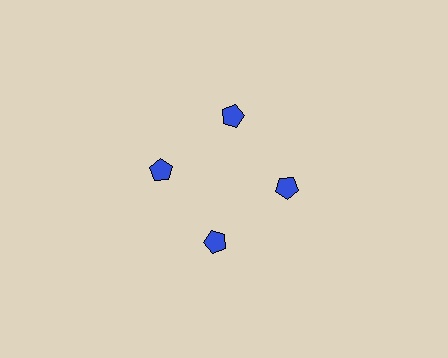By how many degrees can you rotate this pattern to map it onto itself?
The pattern maps onto itself every 90 degrees of rotation.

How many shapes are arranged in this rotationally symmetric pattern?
There are 4 shapes, arranged in 4 groups of 1.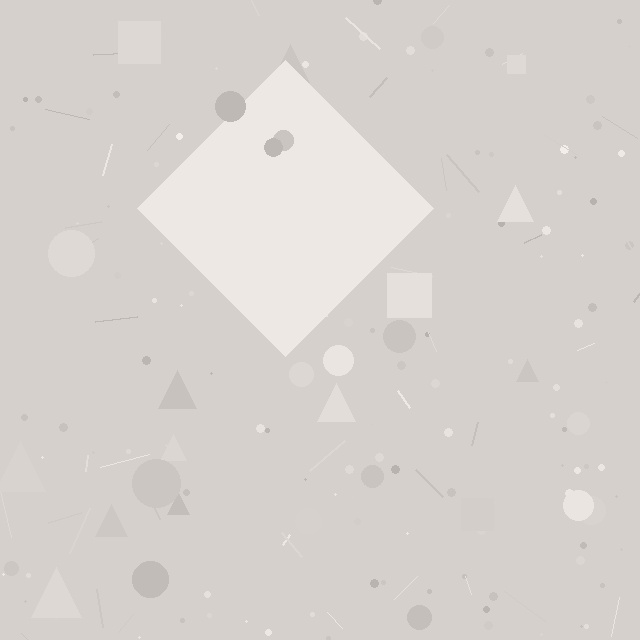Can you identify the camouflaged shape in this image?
The camouflaged shape is a diamond.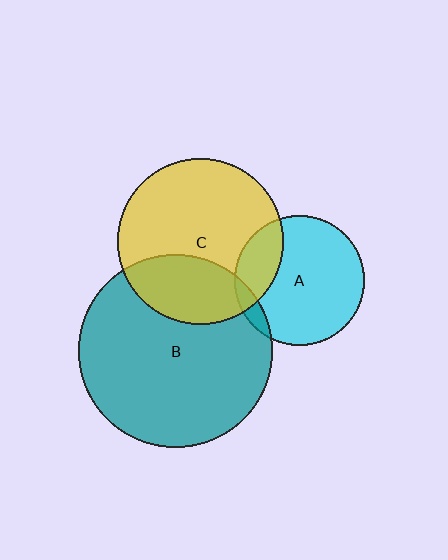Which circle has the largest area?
Circle B (teal).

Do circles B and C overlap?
Yes.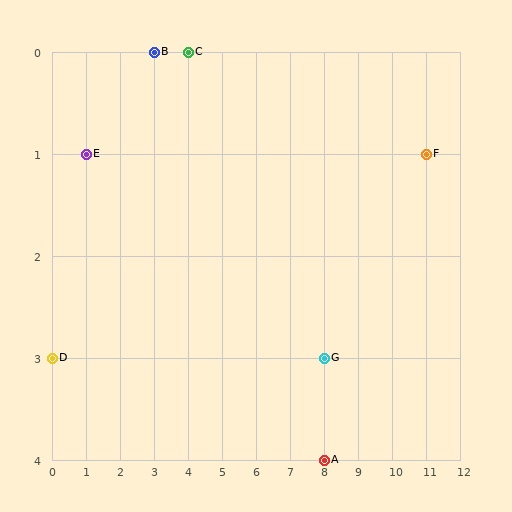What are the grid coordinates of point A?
Point A is at grid coordinates (8, 4).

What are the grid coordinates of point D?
Point D is at grid coordinates (0, 3).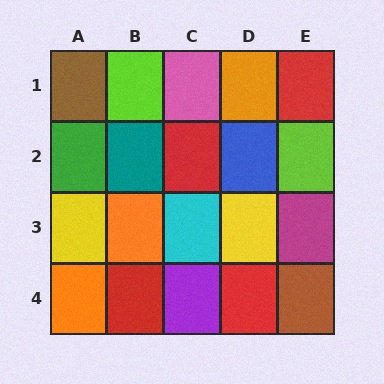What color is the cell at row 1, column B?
Lime.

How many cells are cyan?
1 cell is cyan.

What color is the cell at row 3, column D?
Yellow.